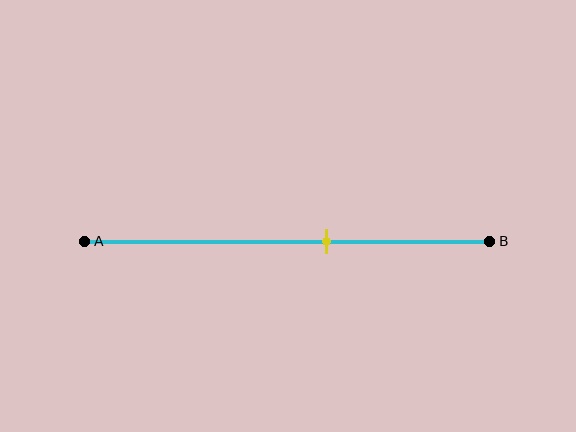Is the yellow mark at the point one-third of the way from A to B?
No, the mark is at about 60% from A, not at the 33% one-third point.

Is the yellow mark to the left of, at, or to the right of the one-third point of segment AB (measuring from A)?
The yellow mark is to the right of the one-third point of segment AB.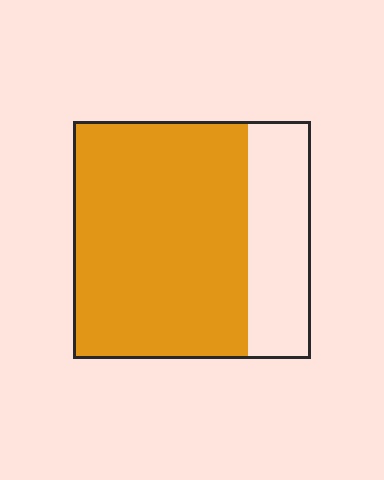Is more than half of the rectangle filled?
Yes.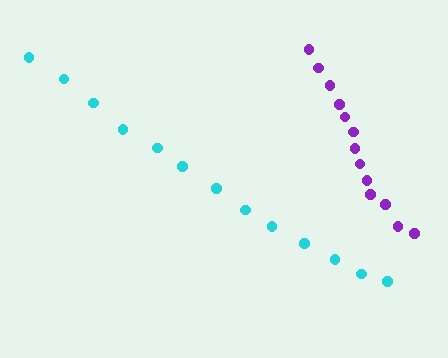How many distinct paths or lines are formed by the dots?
There are 2 distinct paths.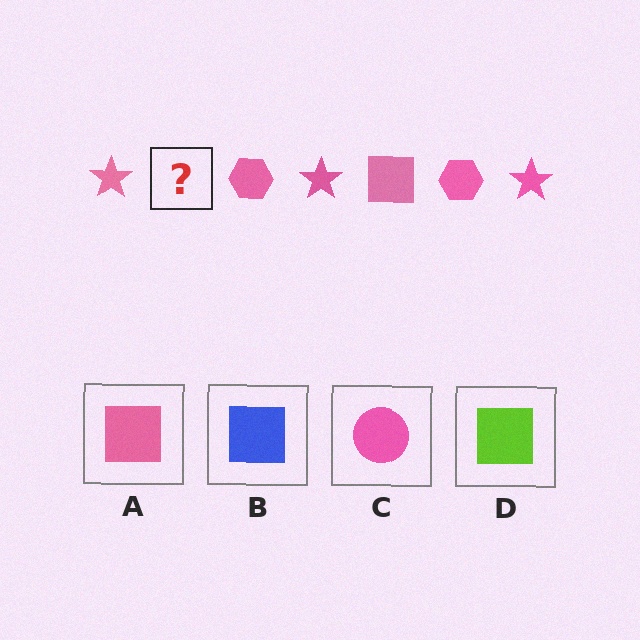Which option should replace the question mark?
Option A.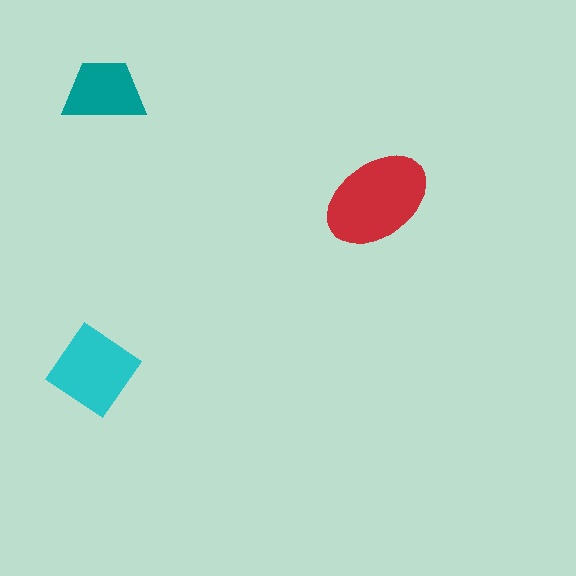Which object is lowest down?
The cyan diamond is bottommost.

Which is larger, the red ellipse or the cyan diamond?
The red ellipse.